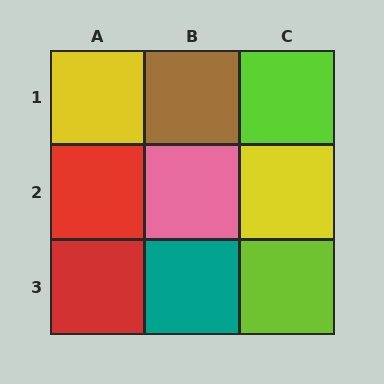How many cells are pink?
1 cell is pink.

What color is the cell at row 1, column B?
Brown.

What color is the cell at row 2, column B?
Pink.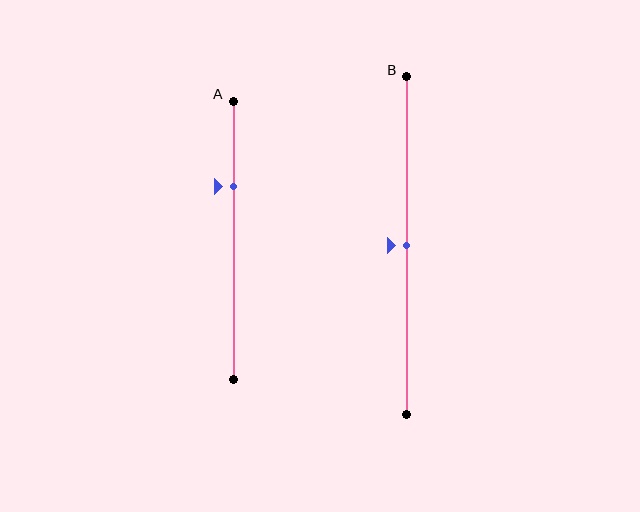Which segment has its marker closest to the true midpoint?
Segment B has its marker closest to the true midpoint.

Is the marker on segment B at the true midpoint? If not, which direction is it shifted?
Yes, the marker on segment B is at the true midpoint.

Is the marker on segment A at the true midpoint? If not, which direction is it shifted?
No, the marker on segment A is shifted upward by about 19% of the segment length.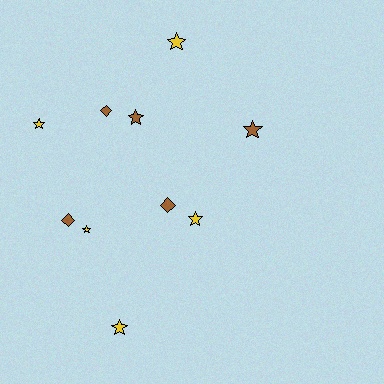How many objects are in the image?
There are 10 objects.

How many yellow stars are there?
There are 5 yellow stars.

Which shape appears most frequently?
Star, with 7 objects.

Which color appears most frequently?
Yellow, with 5 objects.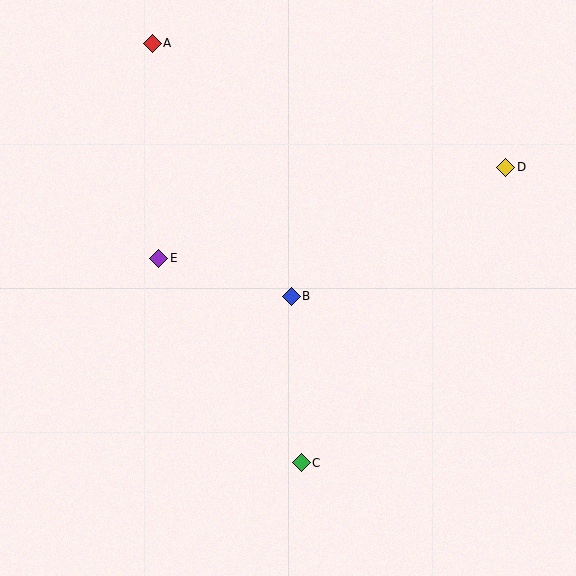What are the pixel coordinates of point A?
Point A is at (152, 43).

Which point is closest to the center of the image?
Point B at (291, 296) is closest to the center.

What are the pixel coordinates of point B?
Point B is at (291, 296).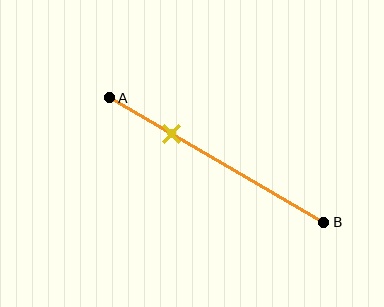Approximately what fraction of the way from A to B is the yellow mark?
The yellow mark is approximately 30% of the way from A to B.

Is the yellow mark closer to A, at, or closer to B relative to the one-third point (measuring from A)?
The yellow mark is closer to point A than the one-third point of segment AB.